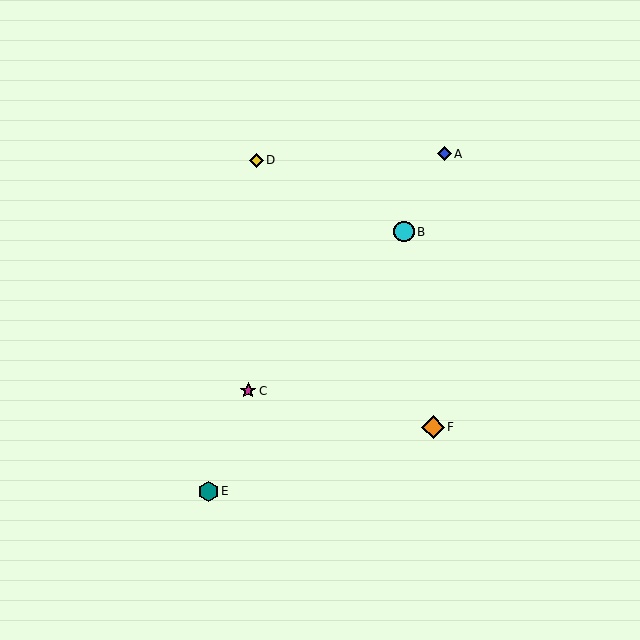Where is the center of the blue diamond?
The center of the blue diamond is at (444, 154).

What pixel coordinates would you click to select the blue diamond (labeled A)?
Click at (444, 154) to select the blue diamond A.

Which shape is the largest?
The orange diamond (labeled F) is the largest.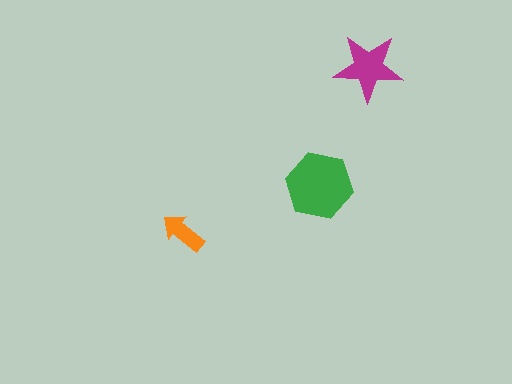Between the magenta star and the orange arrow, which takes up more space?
The magenta star.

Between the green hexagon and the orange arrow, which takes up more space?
The green hexagon.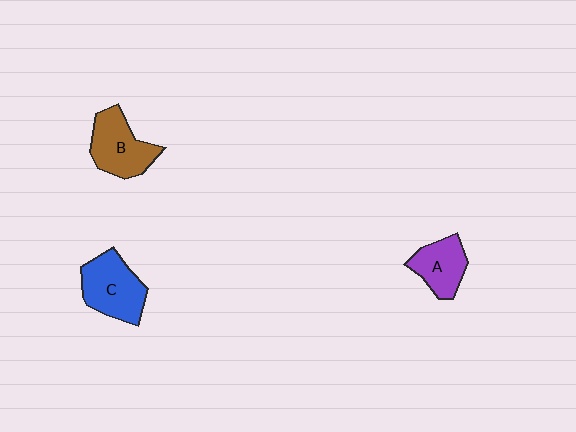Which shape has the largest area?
Shape C (blue).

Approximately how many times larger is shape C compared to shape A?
Approximately 1.4 times.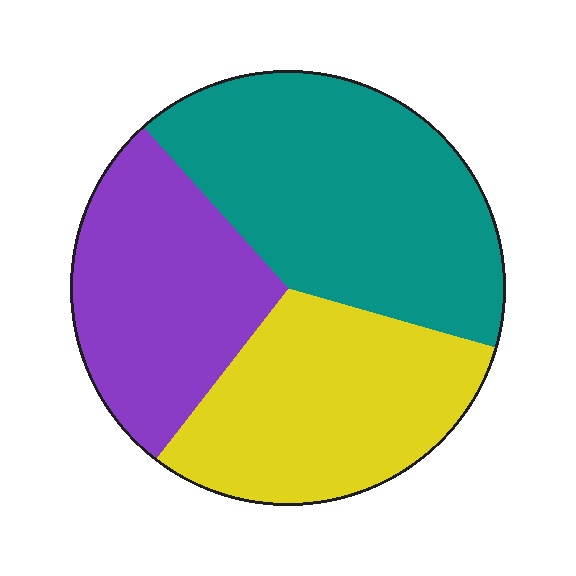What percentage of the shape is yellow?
Yellow takes up between a sixth and a third of the shape.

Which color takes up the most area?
Teal, at roughly 40%.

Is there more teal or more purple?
Teal.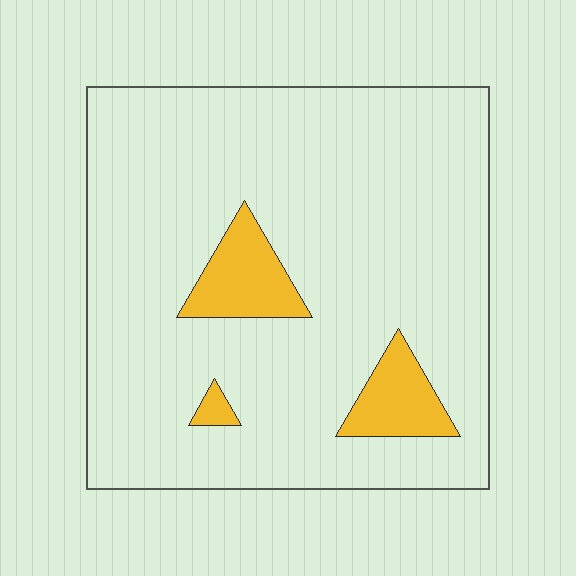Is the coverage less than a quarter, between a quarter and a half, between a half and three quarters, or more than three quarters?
Less than a quarter.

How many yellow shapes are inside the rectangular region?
3.